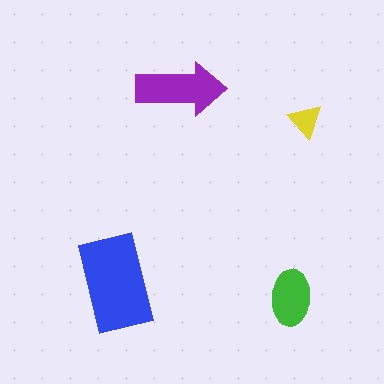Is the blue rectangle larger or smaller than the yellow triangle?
Larger.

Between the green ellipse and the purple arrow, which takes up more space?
The purple arrow.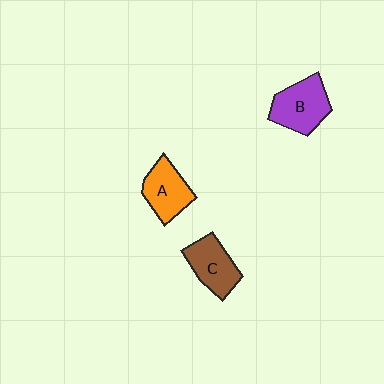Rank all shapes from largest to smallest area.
From largest to smallest: B (purple), C (brown), A (orange).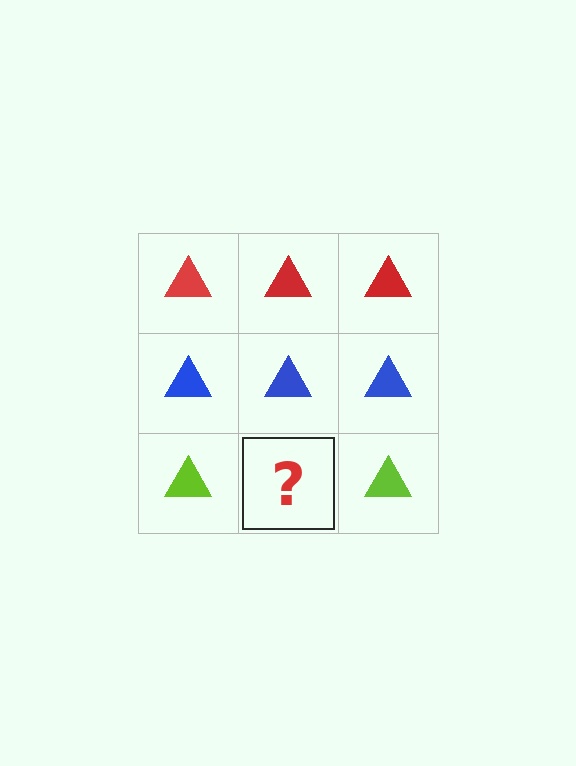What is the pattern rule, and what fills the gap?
The rule is that each row has a consistent color. The gap should be filled with a lime triangle.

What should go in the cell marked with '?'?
The missing cell should contain a lime triangle.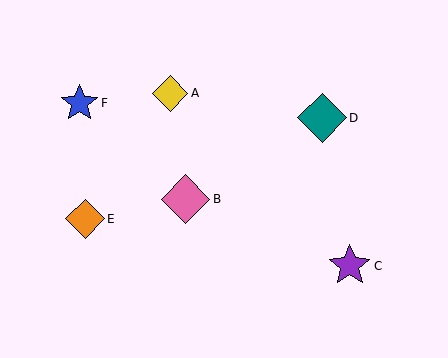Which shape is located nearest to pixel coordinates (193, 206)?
The pink diamond (labeled B) at (186, 199) is nearest to that location.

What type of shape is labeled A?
Shape A is a yellow diamond.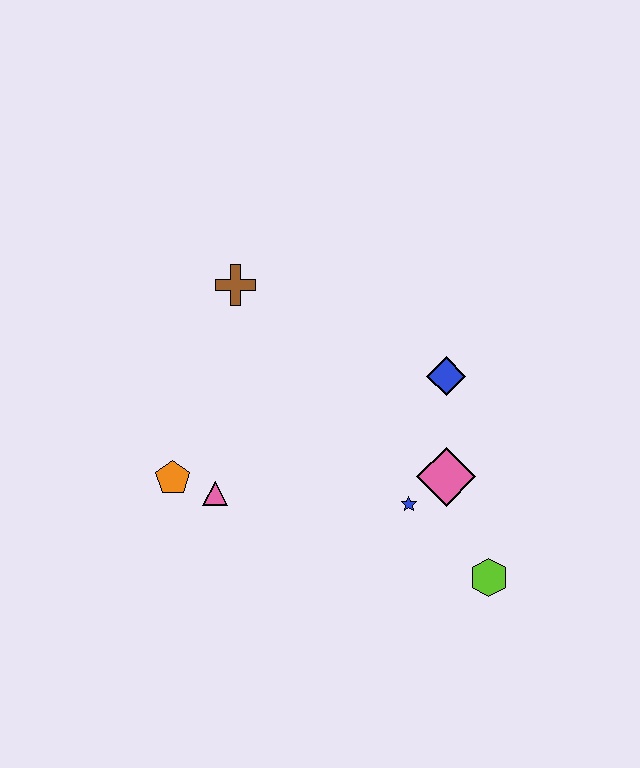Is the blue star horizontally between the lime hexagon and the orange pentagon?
Yes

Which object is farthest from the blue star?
The brown cross is farthest from the blue star.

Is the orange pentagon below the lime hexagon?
No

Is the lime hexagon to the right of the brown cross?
Yes